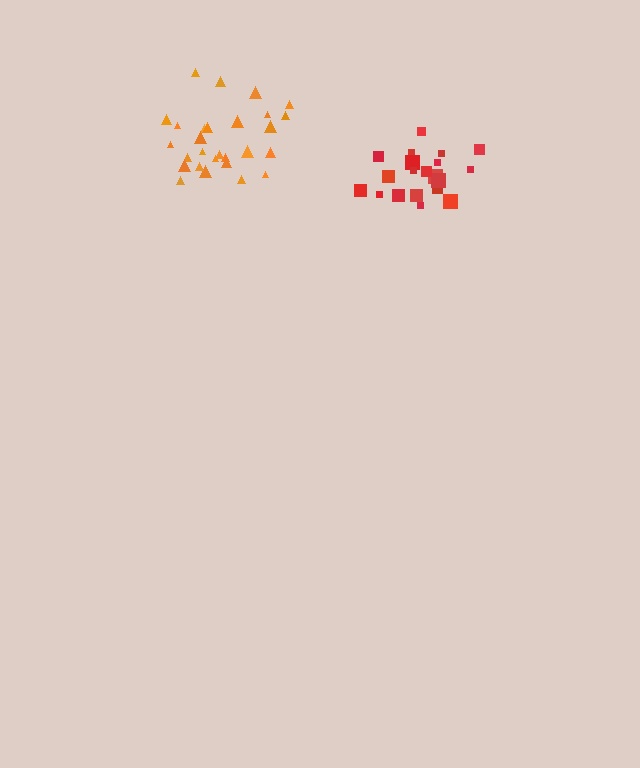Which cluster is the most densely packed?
Red.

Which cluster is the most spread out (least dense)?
Orange.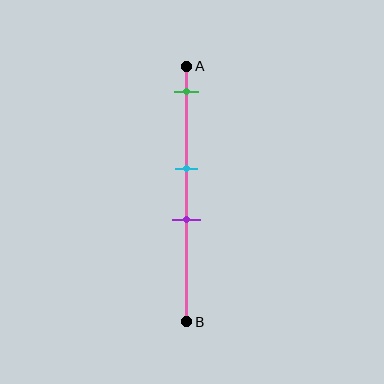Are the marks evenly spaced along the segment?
No, the marks are not evenly spaced.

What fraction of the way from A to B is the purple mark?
The purple mark is approximately 60% (0.6) of the way from A to B.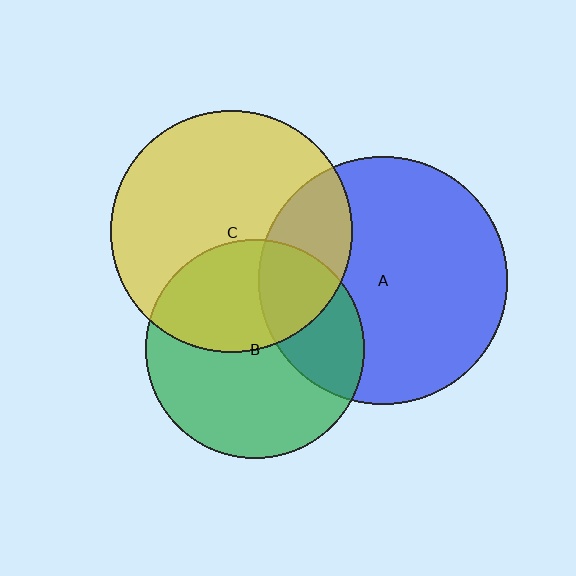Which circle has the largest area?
Circle A (blue).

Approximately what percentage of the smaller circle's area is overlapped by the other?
Approximately 25%.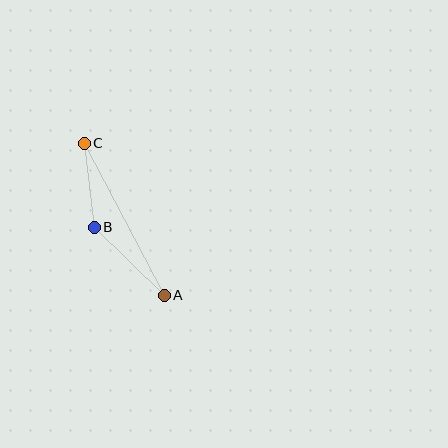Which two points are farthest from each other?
Points A and C are farthest from each other.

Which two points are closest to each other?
Points B and C are closest to each other.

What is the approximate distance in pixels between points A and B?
The distance between A and B is approximately 98 pixels.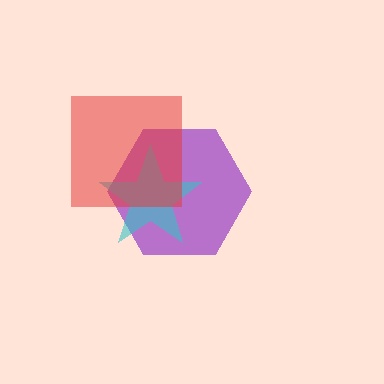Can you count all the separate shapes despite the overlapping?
Yes, there are 3 separate shapes.